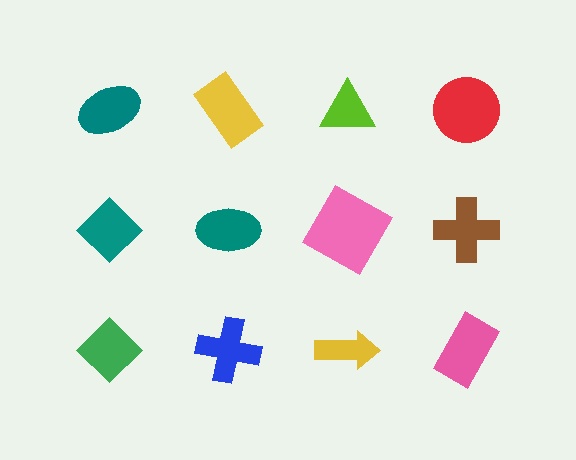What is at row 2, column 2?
A teal ellipse.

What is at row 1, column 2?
A yellow rectangle.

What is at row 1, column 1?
A teal ellipse.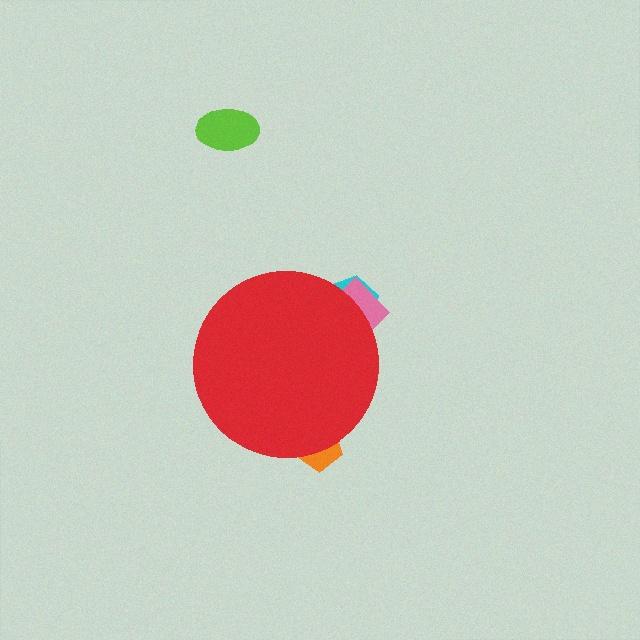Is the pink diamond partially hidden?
Yes, the pink diamond is partially hidden behind the red circle.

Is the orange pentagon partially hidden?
Yes, the orange pentagon is partially hidden behind the red circle.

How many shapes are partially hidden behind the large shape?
3 shapes are partially hidden.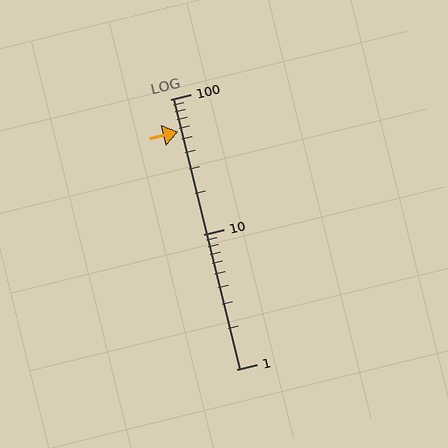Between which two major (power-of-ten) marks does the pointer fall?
The pointer is between 10 and 100.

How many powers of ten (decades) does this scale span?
The scale spans 2 decades, from 1 to 100.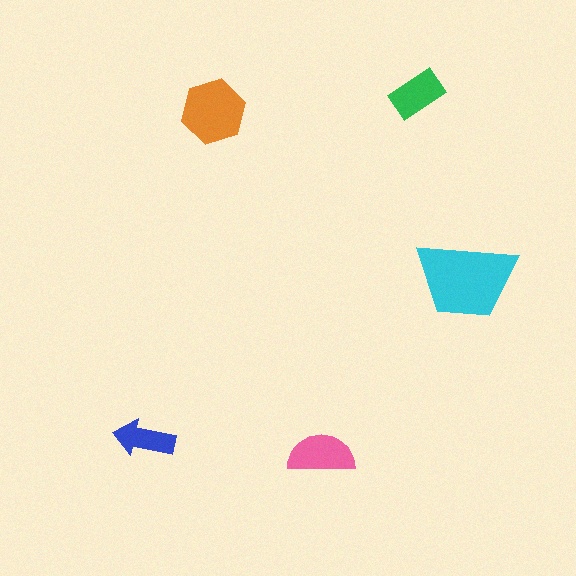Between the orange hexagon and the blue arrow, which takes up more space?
The orange hexagon.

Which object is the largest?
The cyan trapezoid.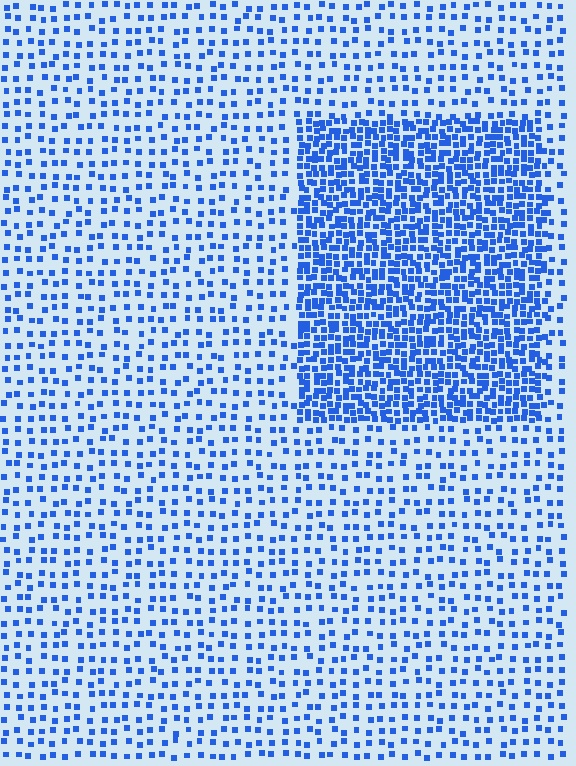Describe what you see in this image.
The image contains small blue elements arranged at two different densities. A rectangle-shaped region is visible where the elements are more densely packed than the surrounding area.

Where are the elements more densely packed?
The elements are more densely packed inside the rectangle boundary.